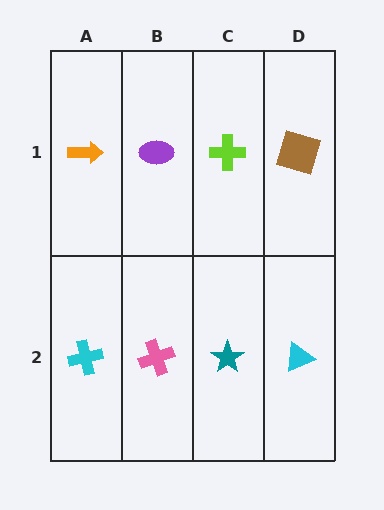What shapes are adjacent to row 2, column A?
An orange arrow (row 1, column A), a pink cross (row 2, column B).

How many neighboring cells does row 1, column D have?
2.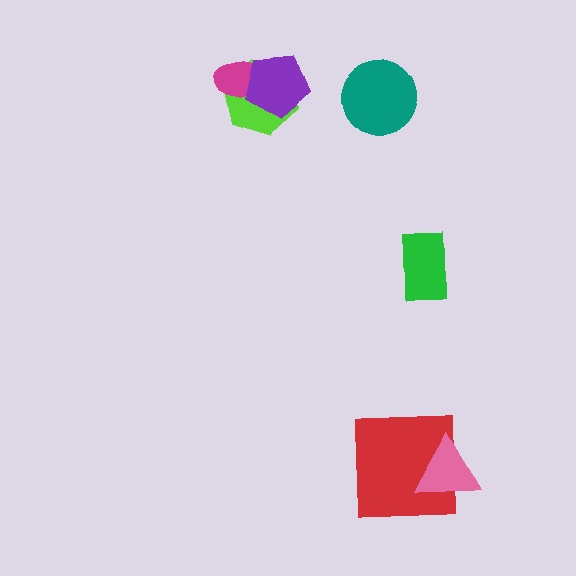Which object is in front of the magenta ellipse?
The purple pentagon is in front of the magenta ellipse.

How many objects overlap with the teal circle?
0 objects overlap with the teal circle.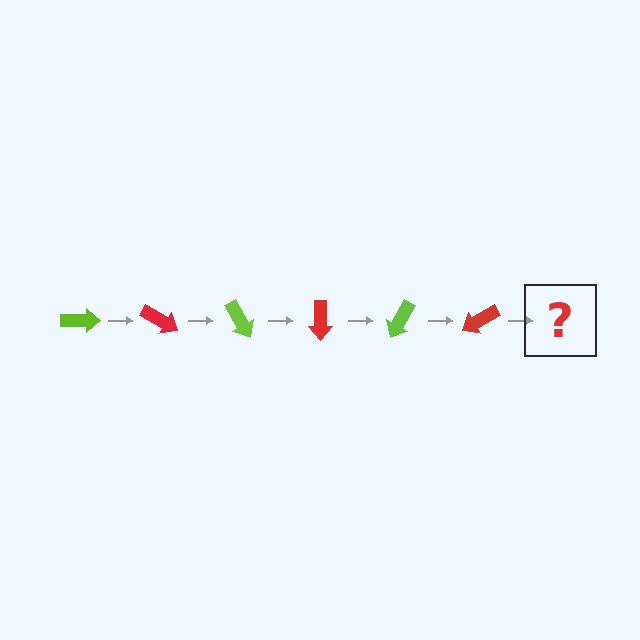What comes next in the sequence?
The next element should be a lime arrow, rotated 180 degrees from the start.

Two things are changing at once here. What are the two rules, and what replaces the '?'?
The two rules are that it rotates 30 degrees each step and the color cycles through lime and red. The '?' should be a lime arrow, rotated 180 degrees from the start.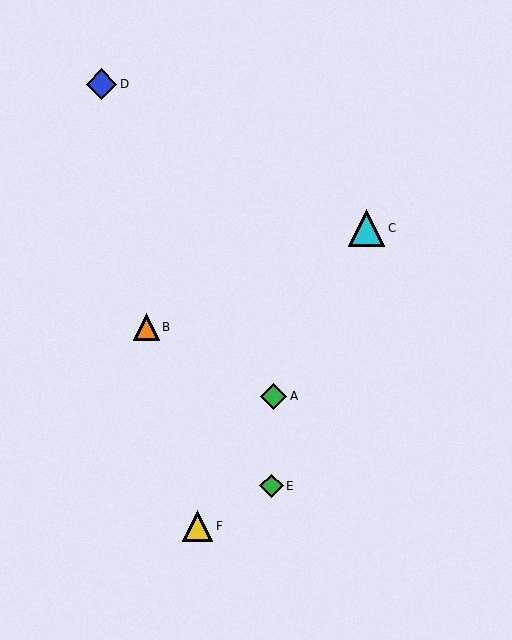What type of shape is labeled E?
Shape E is a green diamond.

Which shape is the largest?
The cyan triangle (labeled C) is the largest.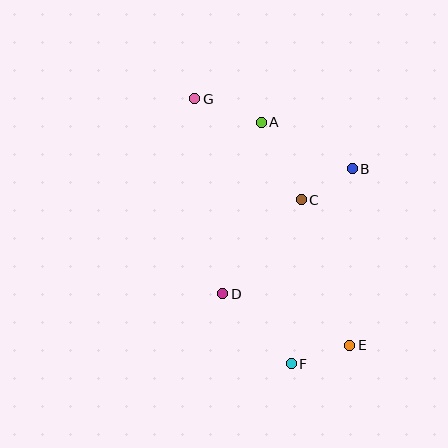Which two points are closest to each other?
Points B and C are closest to each other.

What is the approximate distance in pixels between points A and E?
The distance between A and E is approximately 240 pixels.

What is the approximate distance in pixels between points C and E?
The distance between C and E is approximately 153 pixels.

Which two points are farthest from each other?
Points E and G are farthest from each other.